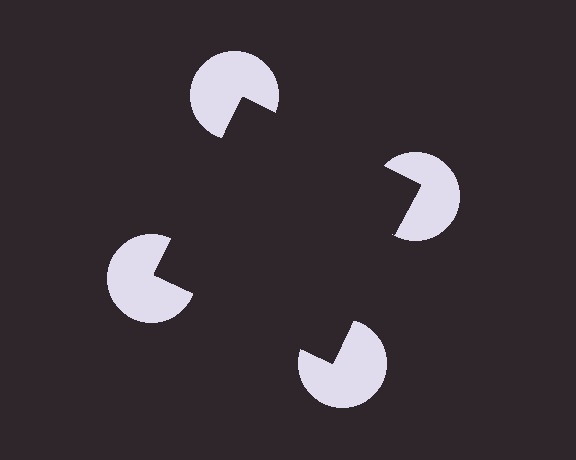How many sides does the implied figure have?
4 sides.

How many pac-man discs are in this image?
There are 4 — one at each vertex of the illusory square.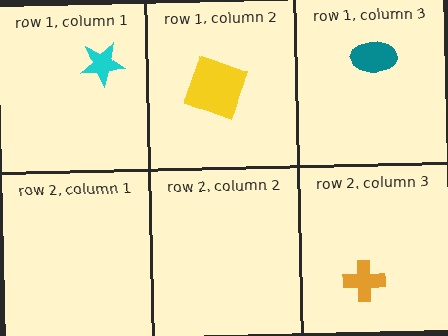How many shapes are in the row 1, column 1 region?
1.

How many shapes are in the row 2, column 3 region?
1.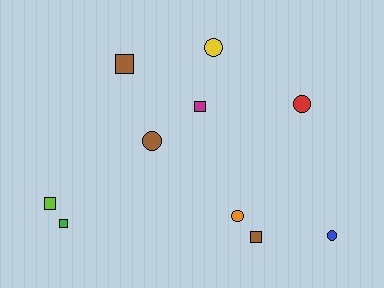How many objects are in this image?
There are 10 objects.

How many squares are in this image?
There are 5 squares.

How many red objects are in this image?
There is 1 red object.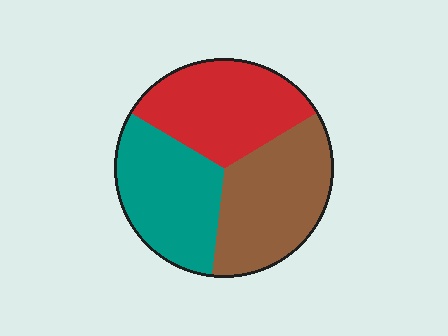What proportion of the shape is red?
Red covers 33% of the shape.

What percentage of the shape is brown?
Brown takes up about one third (1/3) of the shape.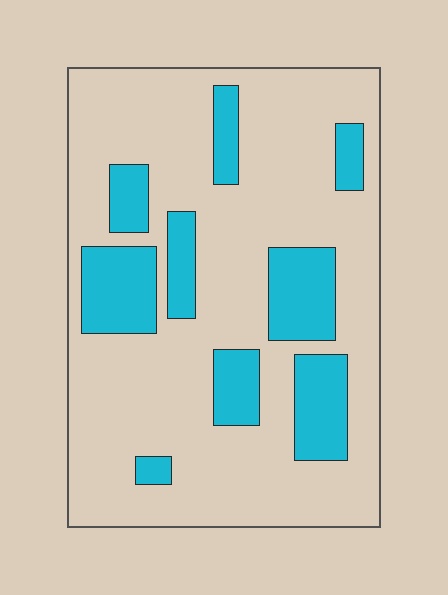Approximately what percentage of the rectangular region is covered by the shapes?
Approximately 25%.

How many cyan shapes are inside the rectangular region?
9.